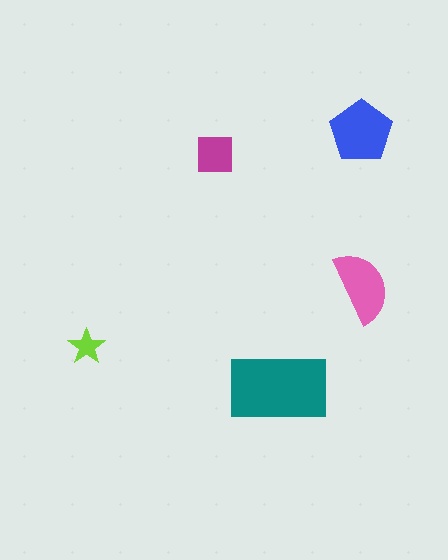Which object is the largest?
The teal rectangle.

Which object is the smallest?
The lime star.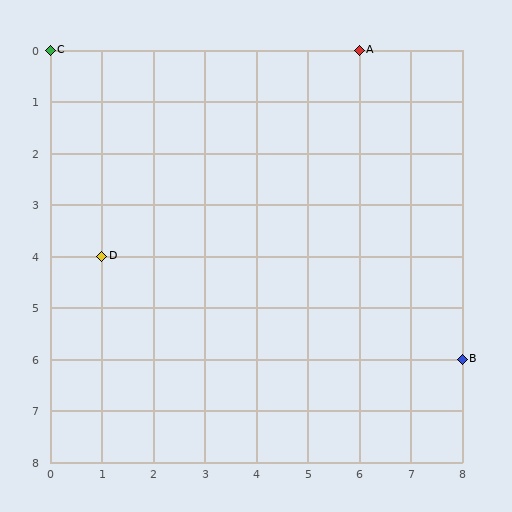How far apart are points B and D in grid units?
Points B and D are 7 columns and 2 rows apart (about 7.3 grid units diagonally).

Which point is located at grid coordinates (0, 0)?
Point C is at (0, 0).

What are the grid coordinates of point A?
Point A is at grid coordinates (6, 0).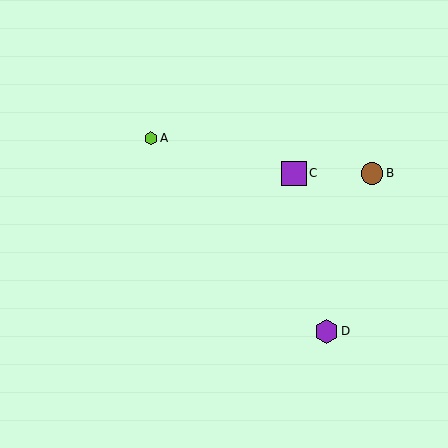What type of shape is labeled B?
Shape B is a brown circle.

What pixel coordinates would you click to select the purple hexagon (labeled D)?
Click at (326, 331) to select the purple hexagon D.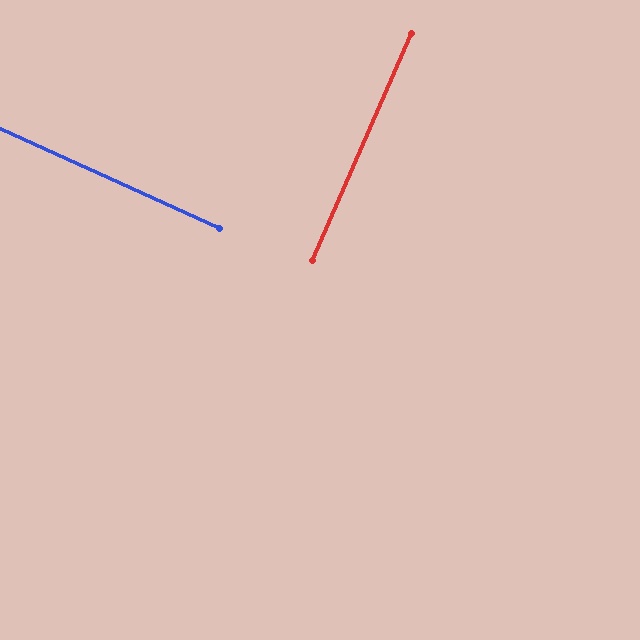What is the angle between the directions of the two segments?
Approximately 89 degrees.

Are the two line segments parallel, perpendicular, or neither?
Perpendicular — they meet at approximately 89°.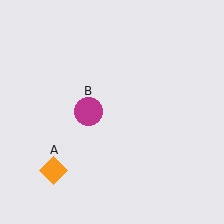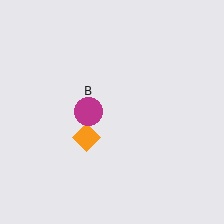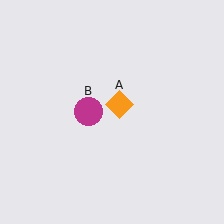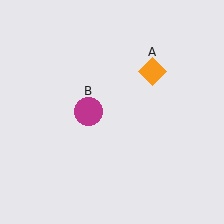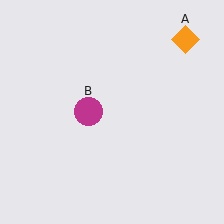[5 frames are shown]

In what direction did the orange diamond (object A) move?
The orange diamond (object A) moved up and to the right.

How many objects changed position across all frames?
1 object changed position: orange diamond (object A).